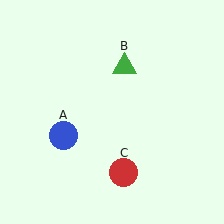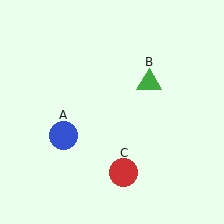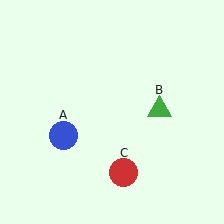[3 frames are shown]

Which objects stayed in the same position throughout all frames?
Blue circle (object A) and red circle (object C) remained stationary.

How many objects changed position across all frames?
1 object changed position: green triangle (object B).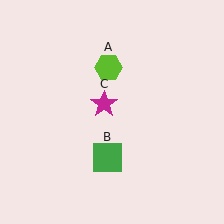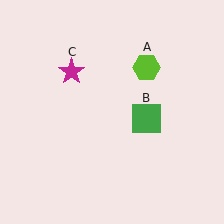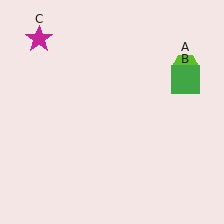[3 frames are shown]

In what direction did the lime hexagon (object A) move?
The lime hexagon (object A) moved right.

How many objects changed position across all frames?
3 objects changed position: lime hexagon (object A), green square (object B), magenta star (object C).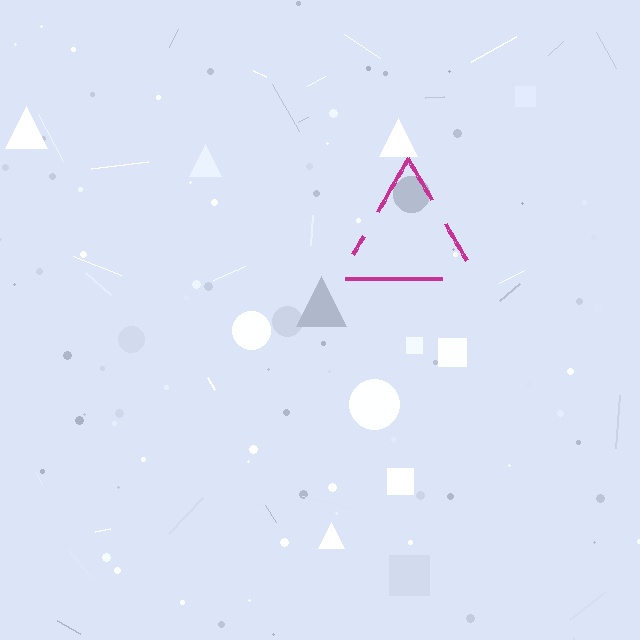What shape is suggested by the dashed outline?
The dashed outline suggests a triangle.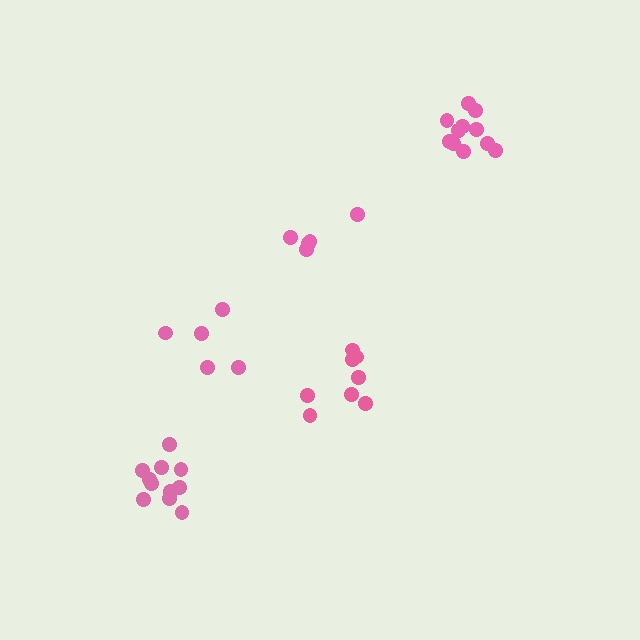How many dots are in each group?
Group 1: 11 dots, Group 2: 5 dots, Group 3: 11 dots, Group 4: 8 dots, Group 5: 5 dots (40 total).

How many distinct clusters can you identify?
There are 5 distinct clusters.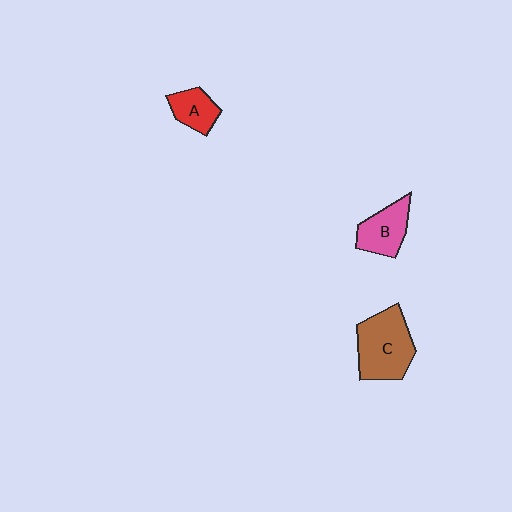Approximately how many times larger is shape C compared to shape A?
Approximately 2.1 times.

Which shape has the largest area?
Shape C (brown).